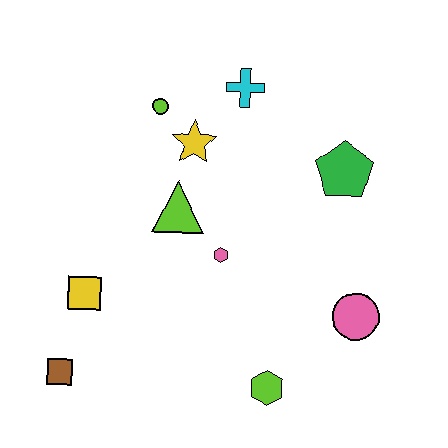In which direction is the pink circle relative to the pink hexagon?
The pink circle is to the right of the pink hexagon.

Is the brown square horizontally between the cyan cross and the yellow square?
No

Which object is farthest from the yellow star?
The brown square is farthest from the yellow star.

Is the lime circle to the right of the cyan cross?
No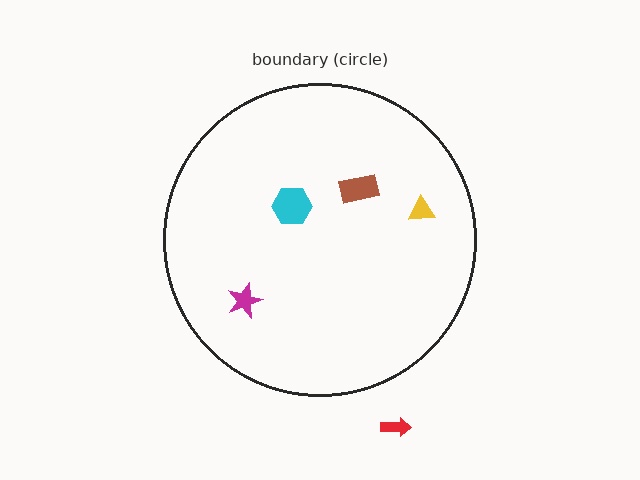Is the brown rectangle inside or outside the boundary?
Inside.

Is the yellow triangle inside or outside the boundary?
Inside.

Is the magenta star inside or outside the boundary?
Inside.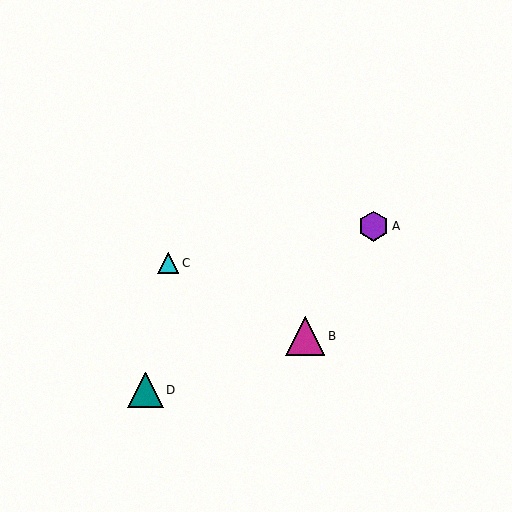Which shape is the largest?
The magenta triangle (labeled B) is the largest.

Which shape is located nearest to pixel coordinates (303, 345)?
The magenta triangle (labeled B) at (305, 336) is nearest to that location.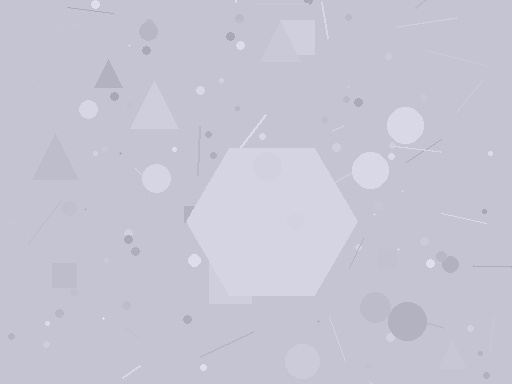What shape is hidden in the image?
A hexagon is hidden in the image.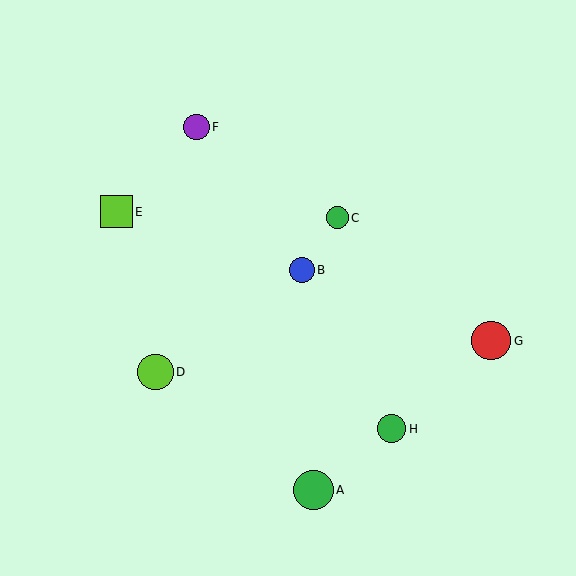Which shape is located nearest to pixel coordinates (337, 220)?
The green circle (labeled C) at (337, 218) is nearest to that location.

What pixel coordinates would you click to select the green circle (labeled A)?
Click at (313, 490) to select the green circle A.